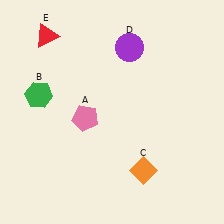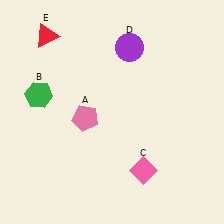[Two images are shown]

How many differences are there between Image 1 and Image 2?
There is 1 difference between the two images.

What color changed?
The diamond (C) changed from orange in Image 1 to pink in Image 2.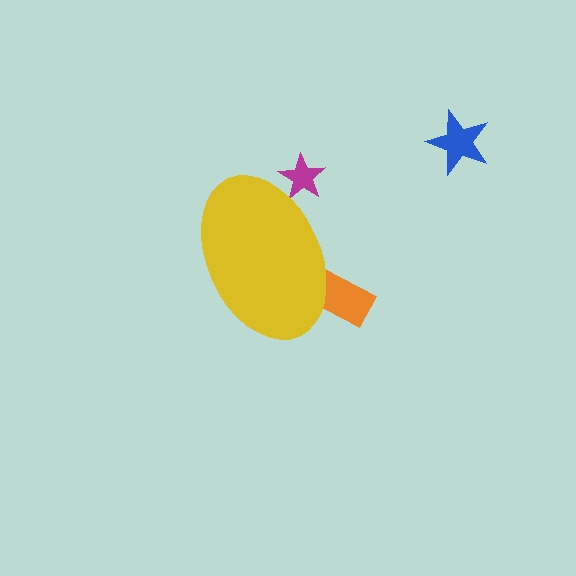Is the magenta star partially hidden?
Yes, the magenta star is partially hidden behind the yellow ellipse.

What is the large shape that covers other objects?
A yellow ellipse.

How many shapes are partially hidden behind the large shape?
2 shapes are partially hidden.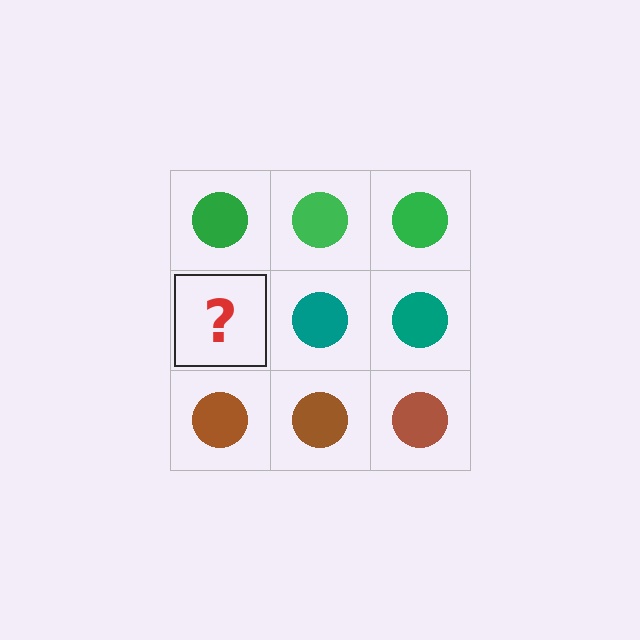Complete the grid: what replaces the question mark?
The question mark should be replaced with a teal circle.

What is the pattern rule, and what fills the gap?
The rule is that each row has a consistent color. The gap should be filled with a teal circle.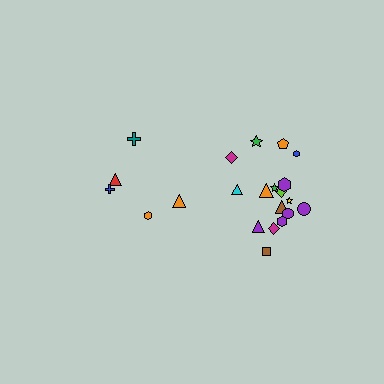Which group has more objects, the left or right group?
The right group.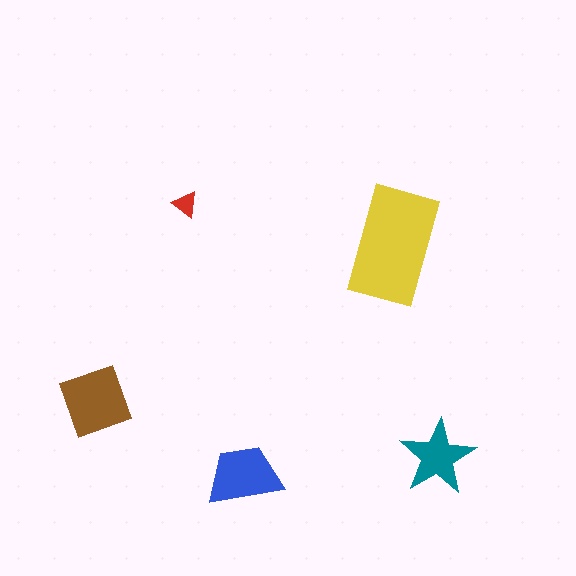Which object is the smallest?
The red triangle.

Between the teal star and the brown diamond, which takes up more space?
The brown diamond.